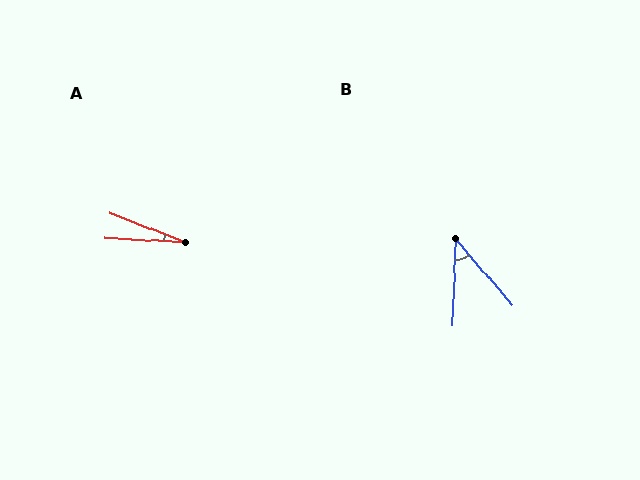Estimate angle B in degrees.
Approximately 42 degrees.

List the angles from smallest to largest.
A (18°), B (42°).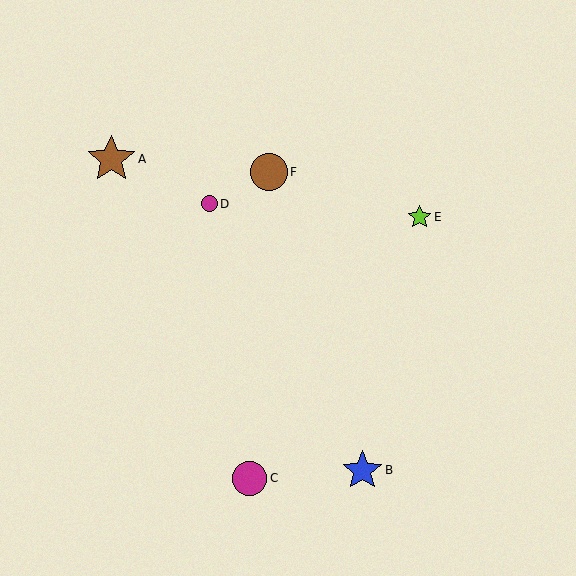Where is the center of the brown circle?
The center of the brown circle is at (269, 172).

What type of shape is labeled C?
Shape C is a magenta circle.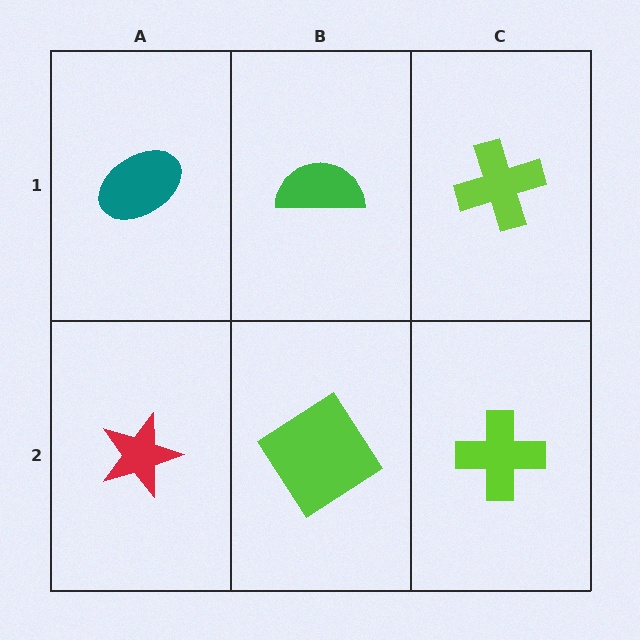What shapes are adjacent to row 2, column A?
A teal ellipse (row 1, column A), a lime diamond (row 2, column B).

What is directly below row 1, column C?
A lime cross.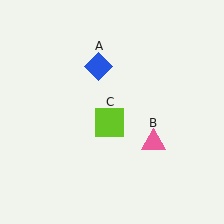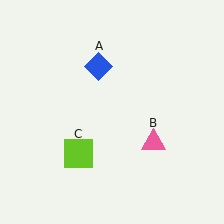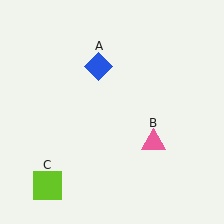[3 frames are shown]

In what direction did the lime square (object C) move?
The lime square (object C) moved down and to the left.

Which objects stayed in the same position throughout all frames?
Blue diamond (object A) and pink triangle (object B) remained stationary.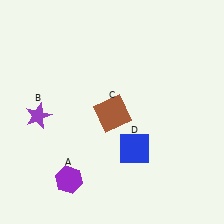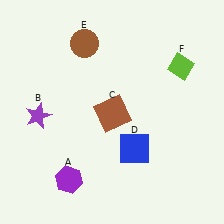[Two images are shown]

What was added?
A brown circle (E), a lime diamond (F) were added in Image 2.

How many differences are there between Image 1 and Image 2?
There are 2 differences between the two images.